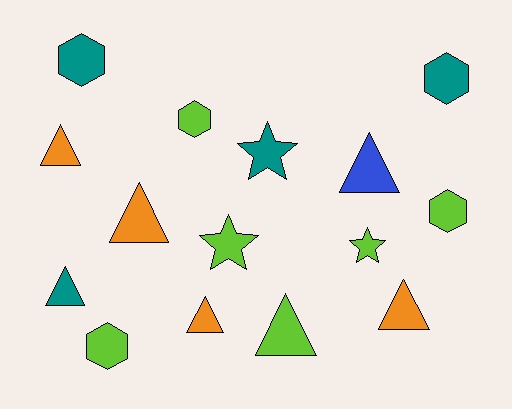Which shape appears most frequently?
Triangle, with 7 objects.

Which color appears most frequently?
Lime, with 6 objects.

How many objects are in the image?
There are 15 objects.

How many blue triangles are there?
There is 1 blue triangle.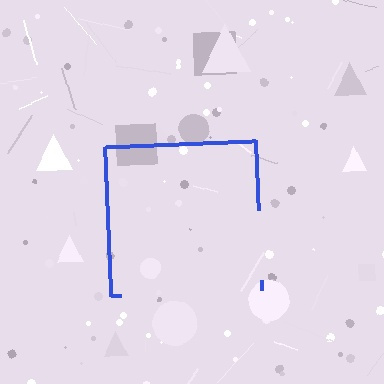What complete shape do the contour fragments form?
The contour fragments form a square.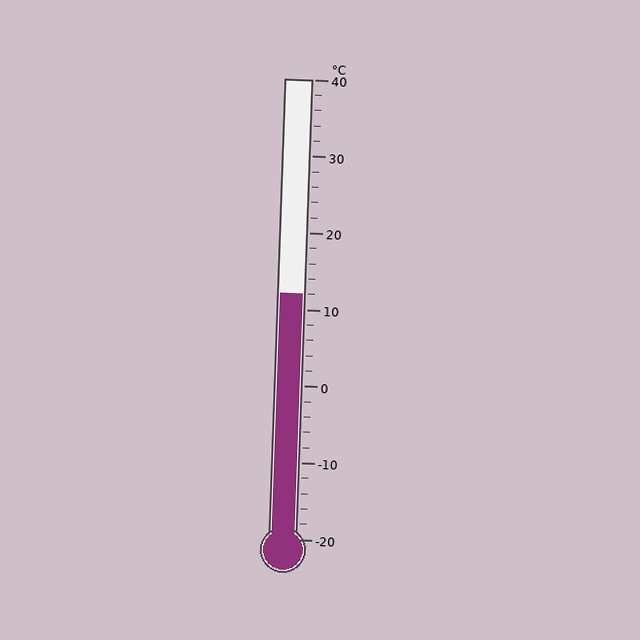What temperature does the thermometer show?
The thermometer shows approximately 12°C.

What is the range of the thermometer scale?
The thermometer scale ranges from -20°C to 40°C.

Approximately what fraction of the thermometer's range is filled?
The thermometer is filled to approximately 55% of its range.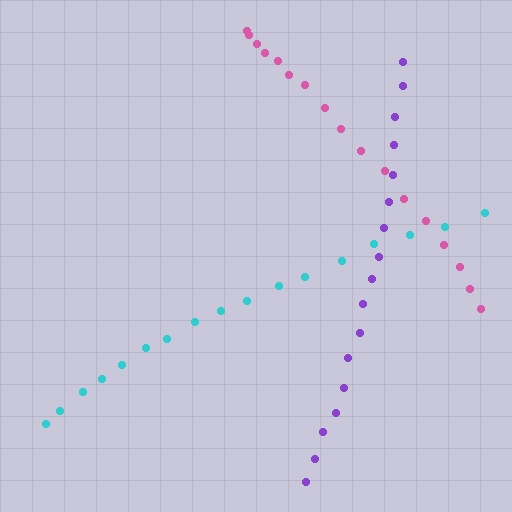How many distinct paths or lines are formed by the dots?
There are 3 distinct paths.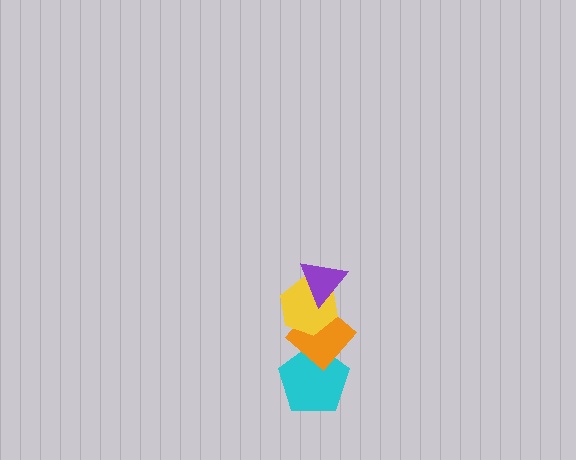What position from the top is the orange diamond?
The orange diamond is 3rd from the top.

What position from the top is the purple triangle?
The purple triangle is 1st from the top.